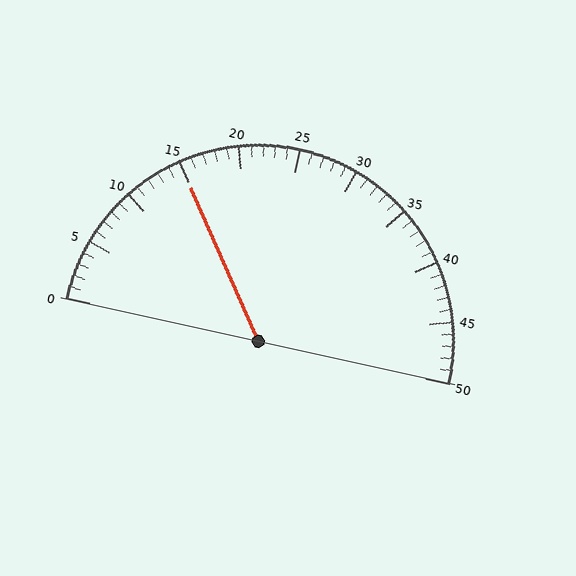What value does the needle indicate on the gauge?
The needle indicates approximately 15.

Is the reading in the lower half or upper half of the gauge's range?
The reading is in the lower half of the range (0 to 50).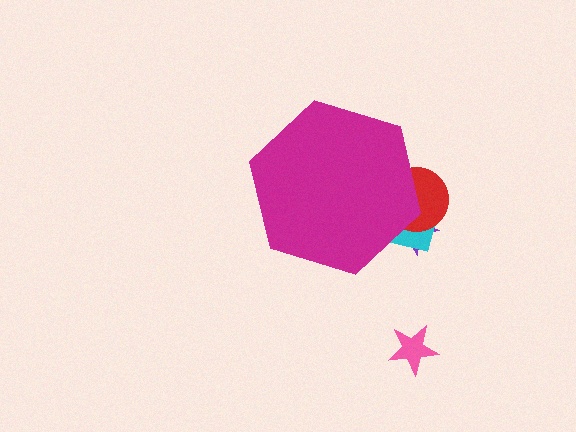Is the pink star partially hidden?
No, the pink star is fully visible.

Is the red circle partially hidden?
Yes, the red circle is partially hidden behind the magenta hexagon.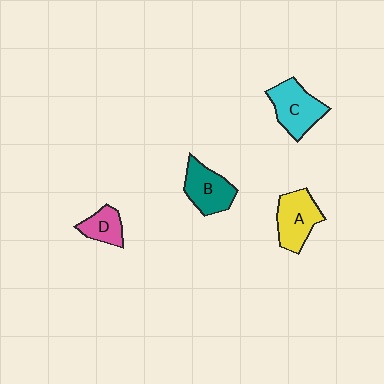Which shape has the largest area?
Shape C (cyan).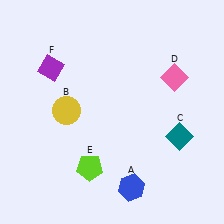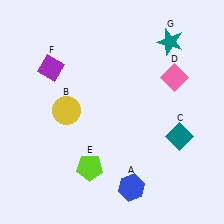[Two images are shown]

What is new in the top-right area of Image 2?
A teal star (G) was added in the top-right area of Image 2.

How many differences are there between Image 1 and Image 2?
There is 1 difference between the two images.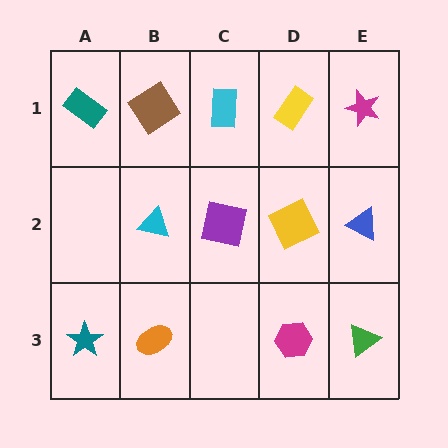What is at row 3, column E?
A green triangle.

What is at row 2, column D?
A yellow square.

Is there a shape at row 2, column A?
No, that cell is empty.